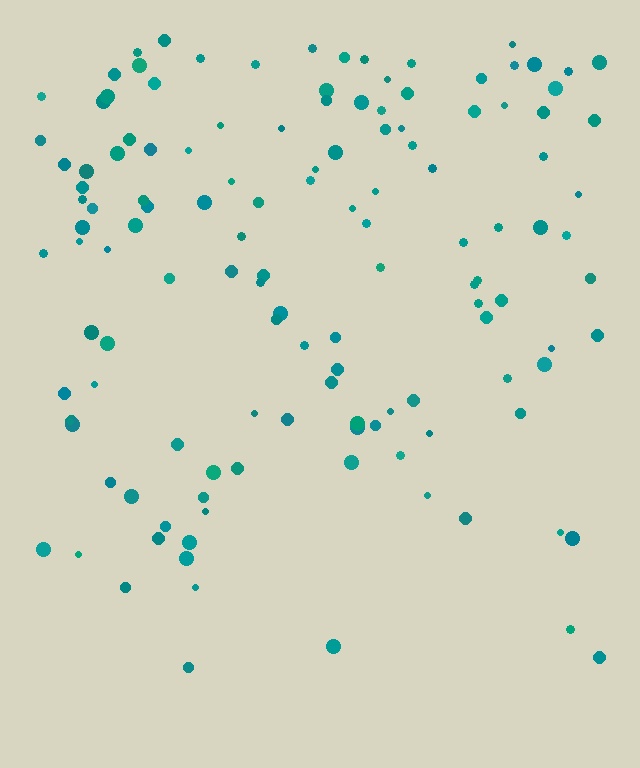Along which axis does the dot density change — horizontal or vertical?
Vertical.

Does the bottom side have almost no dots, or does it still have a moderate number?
Still a moderate number, just noticeably fewer than the top.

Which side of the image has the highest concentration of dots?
The top.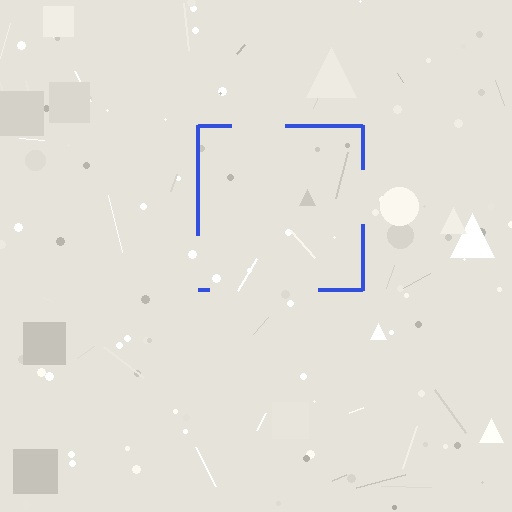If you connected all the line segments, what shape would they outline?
They would outline a square.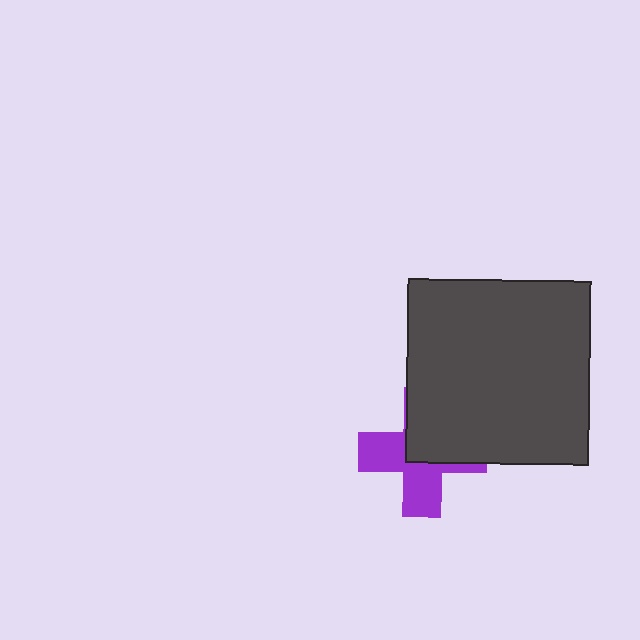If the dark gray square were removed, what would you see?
You would see the complete purple cross.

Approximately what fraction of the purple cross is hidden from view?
Roughly 48% of the purple cross is hidden behind the dark gray square.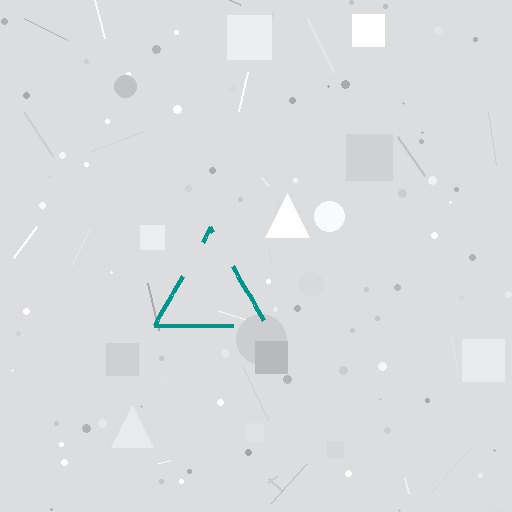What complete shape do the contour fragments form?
The contour fragments form a triangle.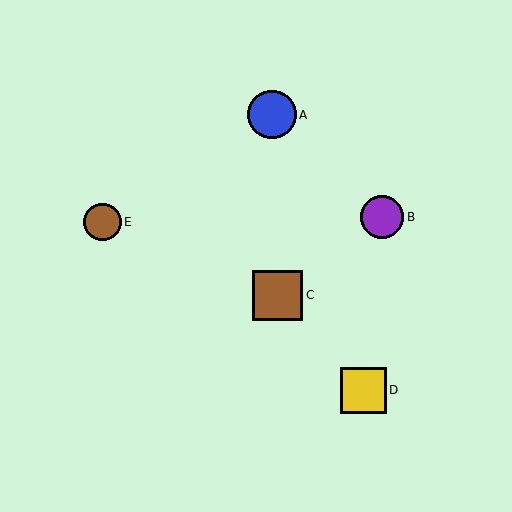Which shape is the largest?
The brown square (labeled C) is the largest.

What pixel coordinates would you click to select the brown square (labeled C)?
Click at (278, 295) to select the brown square C.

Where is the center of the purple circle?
The center of the purple circle is at (382, 217).